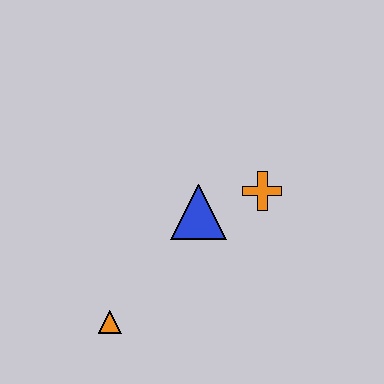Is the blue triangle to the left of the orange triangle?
No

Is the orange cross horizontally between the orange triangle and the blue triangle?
No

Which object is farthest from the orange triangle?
The orange cross is farthest from the orange triangle.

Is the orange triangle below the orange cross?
Yes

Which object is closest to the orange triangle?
The blue triangle is closest to the orange triangle.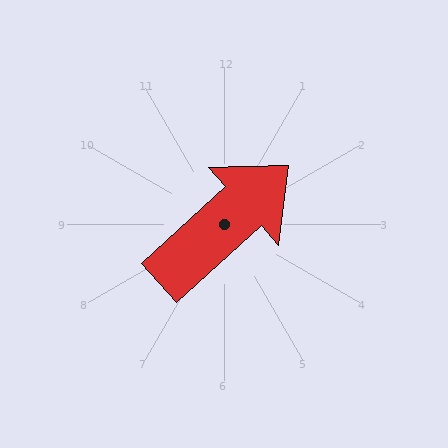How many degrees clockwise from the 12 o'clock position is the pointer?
Approximately 48 degrees.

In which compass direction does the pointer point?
Northeast.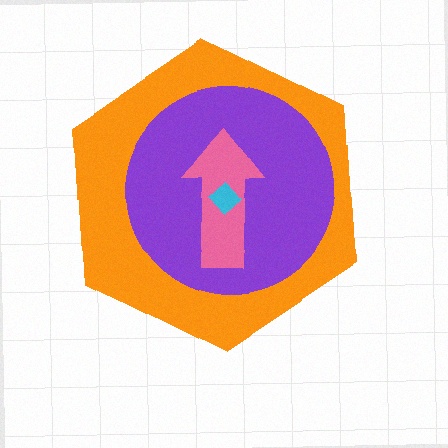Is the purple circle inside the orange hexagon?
Yes.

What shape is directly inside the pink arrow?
The cyan diamond.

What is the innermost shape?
The cyan diamond.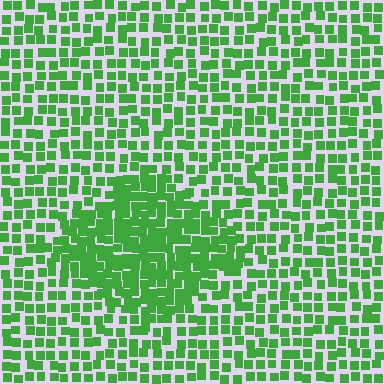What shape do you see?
I see a diamond.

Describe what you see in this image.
The image contains small green elements arranged at two different densities. A diamond-shaped region is visible where the elements are more densely packed than the surrounding area.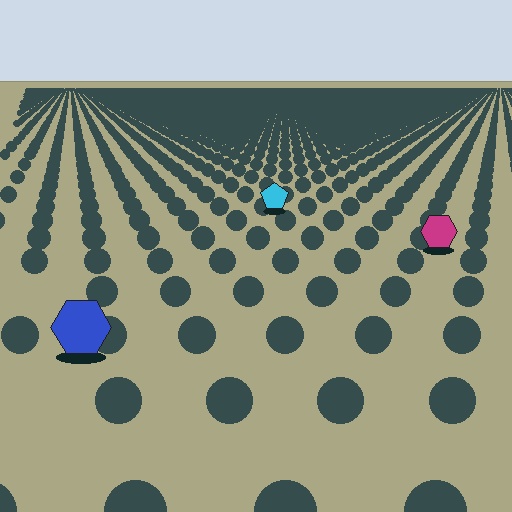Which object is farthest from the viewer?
The cyan pentagon is farthest from the viewer. It appears smaller and the ground texture around it is denser.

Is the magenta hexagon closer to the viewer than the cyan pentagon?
Yes. The magenta hexagon is closer — you can tell from the texture gradient: the ground texture is coarser near it.